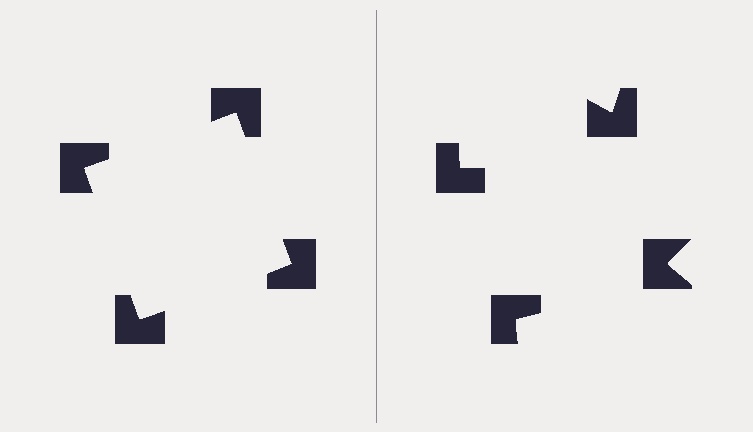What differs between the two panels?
The notched squares are positioned identically on both sides; only the wedge orientations differ. On the left they align to a square; on the right they are misaligned.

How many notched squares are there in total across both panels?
8 — 4 on each side.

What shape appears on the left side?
An illusory square.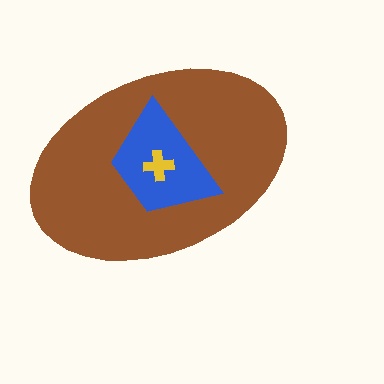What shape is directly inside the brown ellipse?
The blue trapezoid.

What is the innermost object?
The yellow cross.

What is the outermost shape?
The brown ellipse.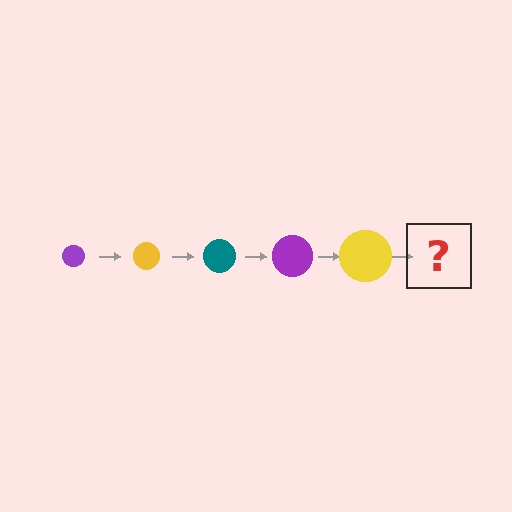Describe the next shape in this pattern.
It should be a teal circle, larger than the previous one.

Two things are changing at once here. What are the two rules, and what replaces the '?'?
The two rules are that the circle grows larger each step and the color cycles through purple, yellow, and teal. The '?' should be a teal circle, larger than the previous one.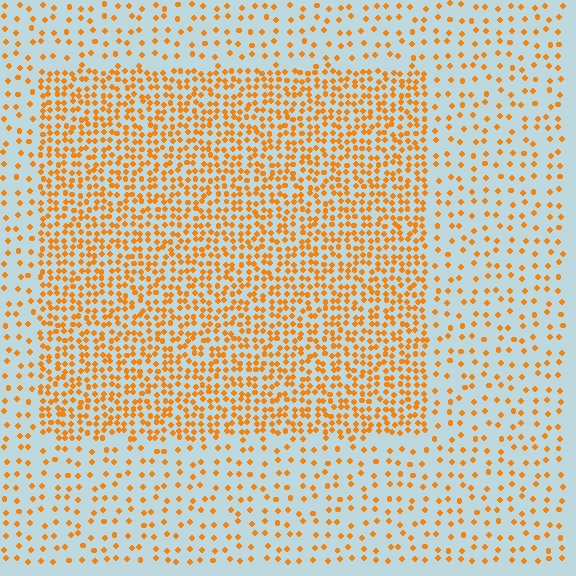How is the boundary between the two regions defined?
The boundary is defined by a change in element density (approximately 2.6x ratio). All elements are the same color, size, and shape.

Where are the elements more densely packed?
The elements are more densely packed inside the rectangle boundary.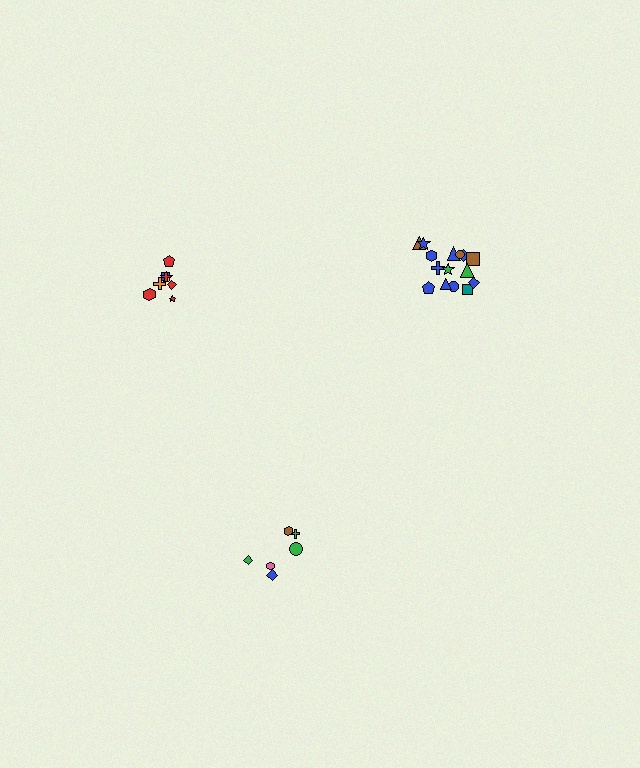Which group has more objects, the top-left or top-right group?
The top-right group.